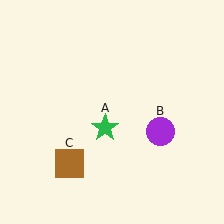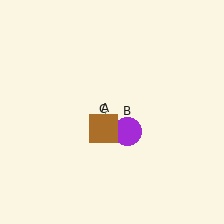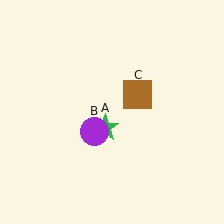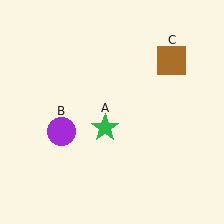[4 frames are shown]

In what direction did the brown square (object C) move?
The brown square (object C) moved up and to the right.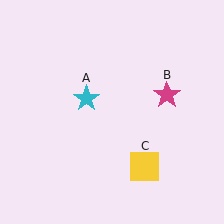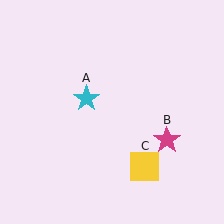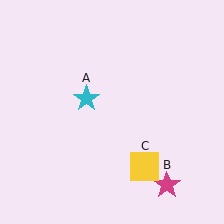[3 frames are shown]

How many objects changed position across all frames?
1 object changed position: magenta star (object B).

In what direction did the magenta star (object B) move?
The magenta star (object B) moved down.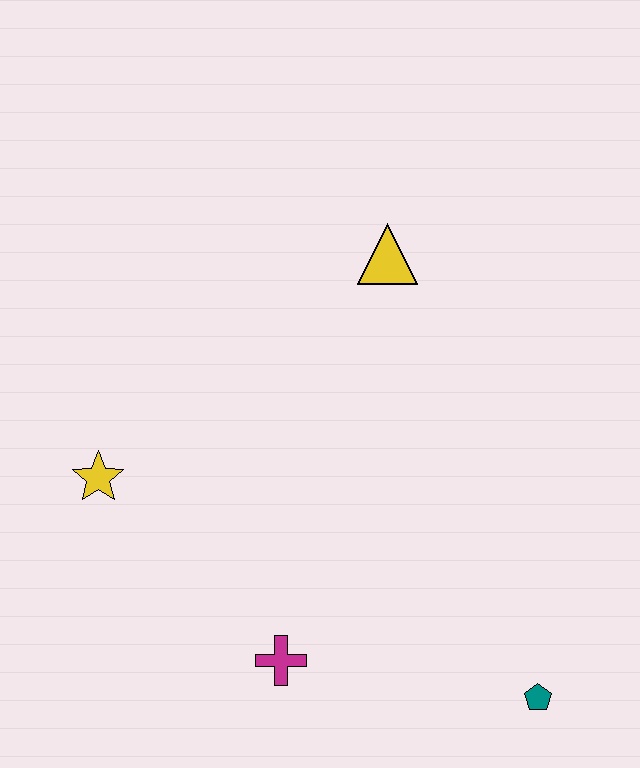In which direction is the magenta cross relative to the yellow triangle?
The magenta cross is below the yellow triangle.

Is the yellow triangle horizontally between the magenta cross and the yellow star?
No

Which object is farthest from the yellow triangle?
The teal pentagon is farthest from the yellow triangle.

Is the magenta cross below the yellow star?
Yes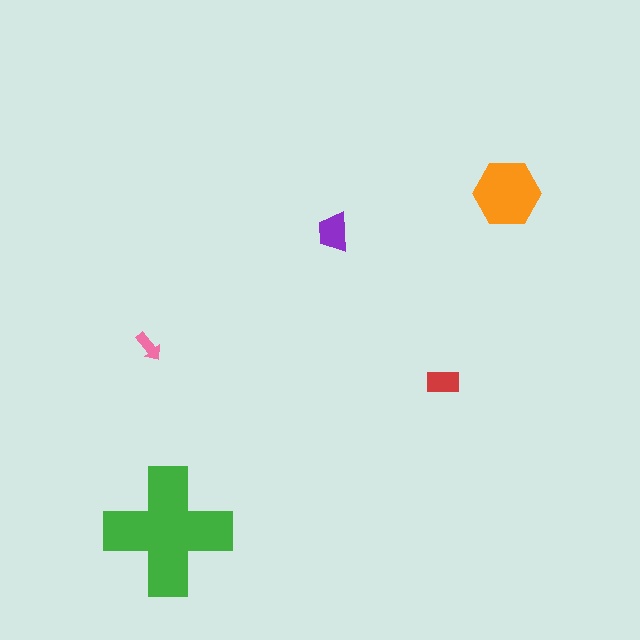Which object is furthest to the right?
The orange hexagon is rightmost.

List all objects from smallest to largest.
The pink arrow, the red rectangle, the purple trapezoid, the orange hexagon, the green cross.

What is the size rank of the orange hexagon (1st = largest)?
2nd.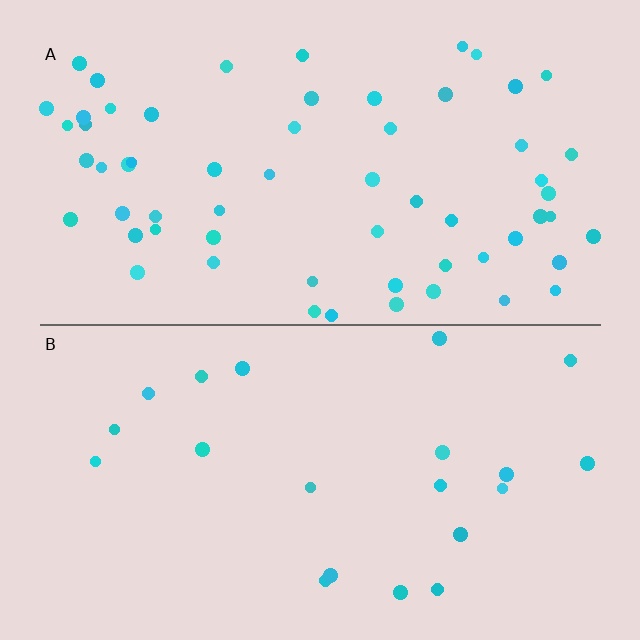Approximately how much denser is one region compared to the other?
Approximately 2.9× — region A over region B.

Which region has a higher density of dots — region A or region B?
A (the top).